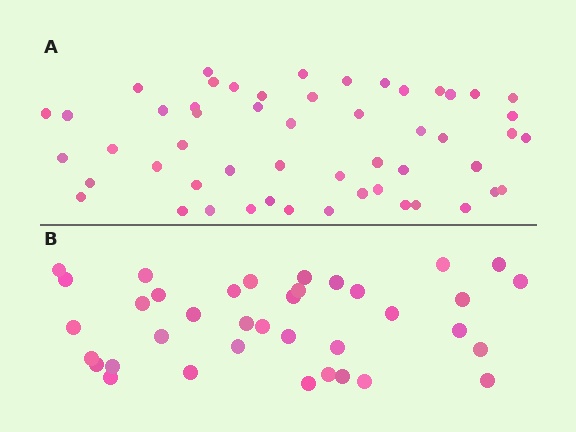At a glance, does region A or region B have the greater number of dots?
Region A (the top region) has more dots.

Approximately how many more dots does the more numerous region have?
Region A has approximately 15 more dots than region B.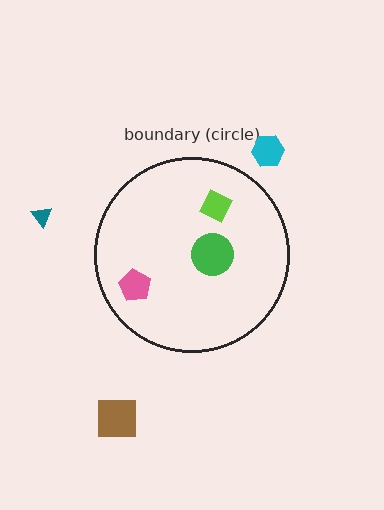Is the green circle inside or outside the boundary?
Inside.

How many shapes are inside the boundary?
3 inside, 3 outside.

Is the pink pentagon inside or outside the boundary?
Inside.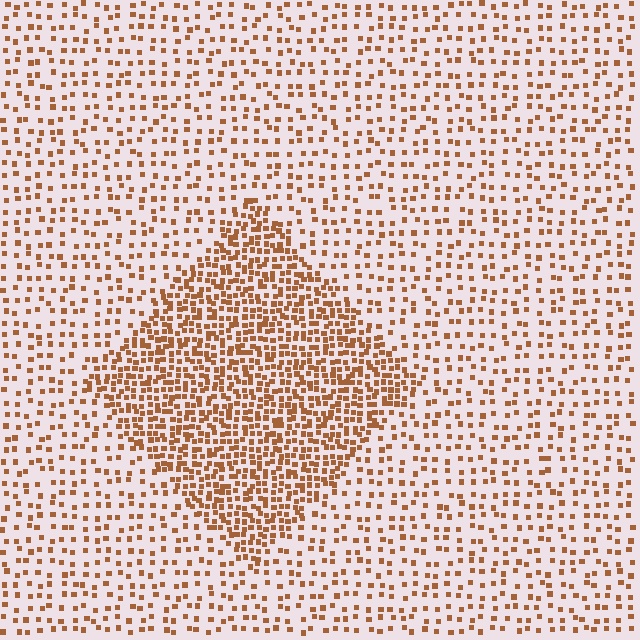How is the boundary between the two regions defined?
The boundary is defined by a change in element density (approximately 2.4x ratio). All elements are the same color, size, and shape.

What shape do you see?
I see a diamond.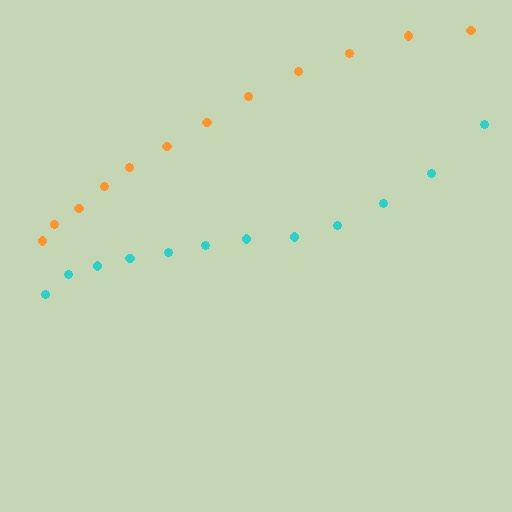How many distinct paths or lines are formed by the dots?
There are 2 distinct paths.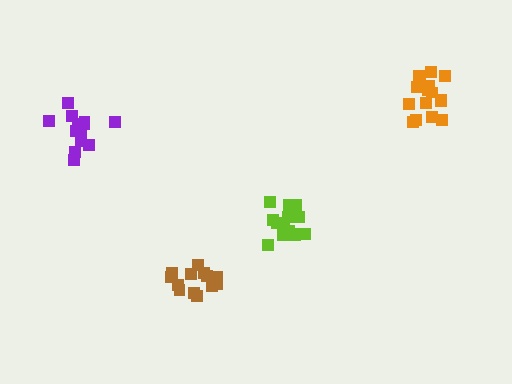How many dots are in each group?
Group 1: 14 dots, Group 2: 13 dots, Group 3: 17 dots, Group 4: 17 dots (61 total).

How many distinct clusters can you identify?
There are 4 distinct clusters.